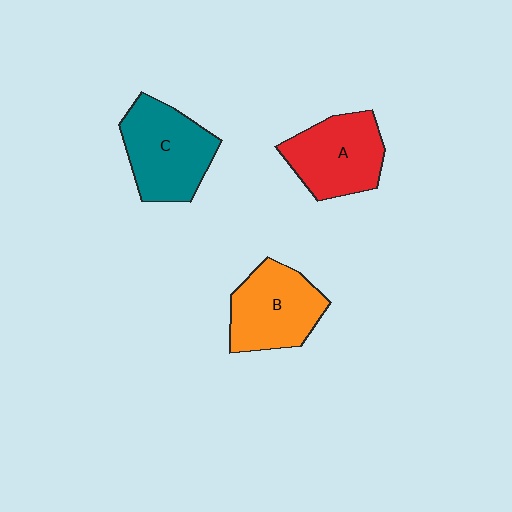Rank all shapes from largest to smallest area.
From largest to smallest: C (teal), B (orange), A (red).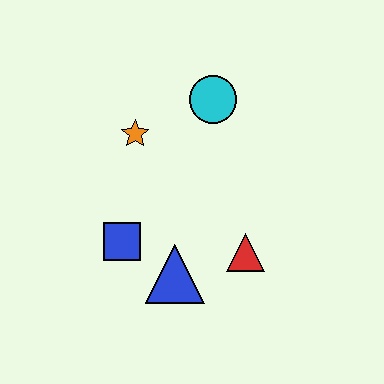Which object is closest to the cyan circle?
The orange star is closest to the cyan circle.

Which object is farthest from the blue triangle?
The cyan circle is farthest from the blue triangle.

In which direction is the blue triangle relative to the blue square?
The blue triangle is to the right of the blue square.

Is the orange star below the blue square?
No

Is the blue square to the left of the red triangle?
Yes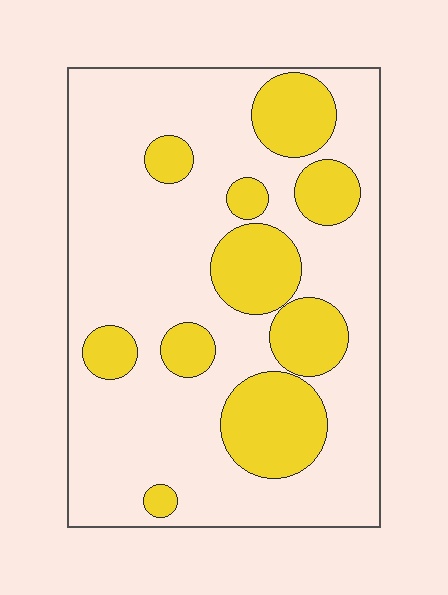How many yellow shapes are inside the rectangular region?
10.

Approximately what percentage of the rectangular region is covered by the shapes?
Approximately 25%.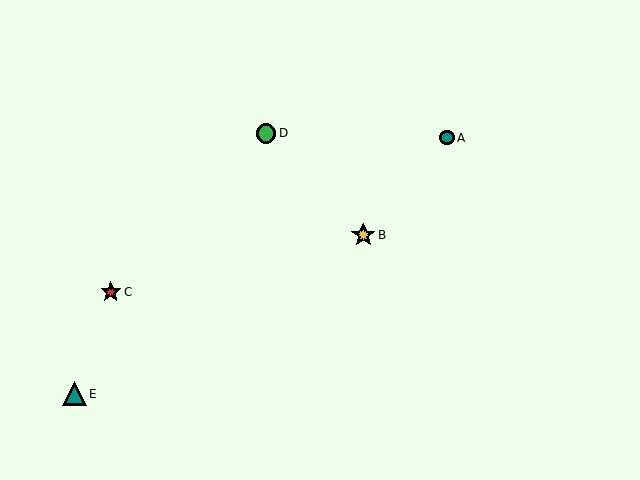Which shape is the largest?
The yellow star (labeled B) is the largest.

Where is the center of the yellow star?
The center of the yellow star is at (363, 235).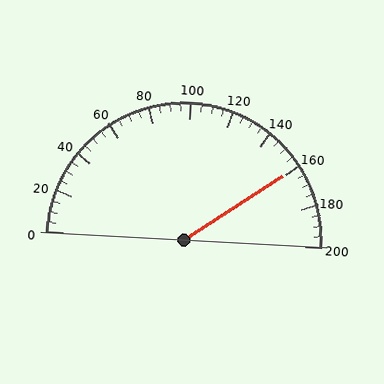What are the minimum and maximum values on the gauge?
The gauge ranges from 0 to 200.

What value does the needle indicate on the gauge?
The needle indicates approximately 160.